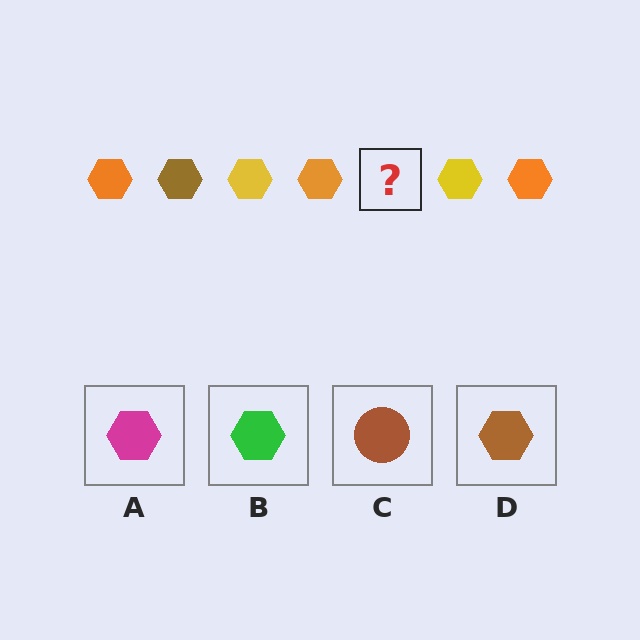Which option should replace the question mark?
Option D.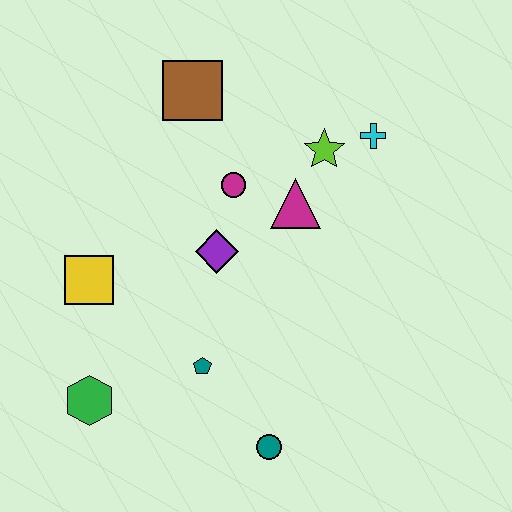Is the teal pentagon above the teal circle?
Yes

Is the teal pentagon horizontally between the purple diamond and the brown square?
Yes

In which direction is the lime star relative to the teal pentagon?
The lime star is above the teal pentagon.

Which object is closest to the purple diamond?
The magenta circle is closest to the purple diamond.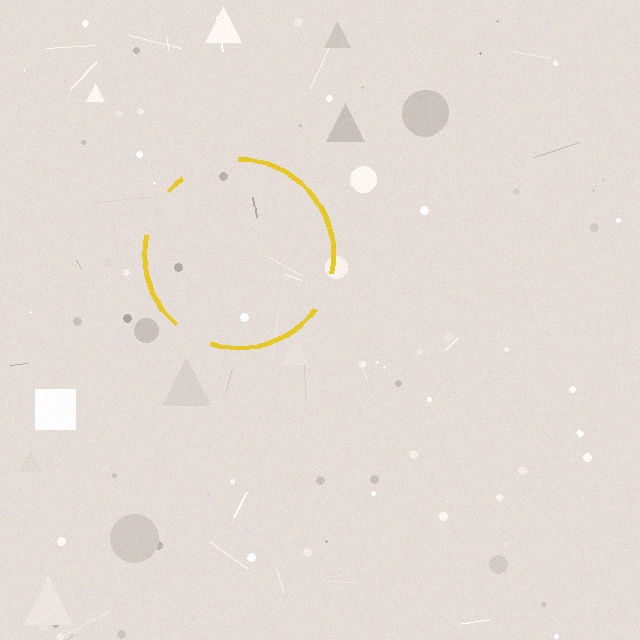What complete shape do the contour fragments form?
The contour fragments form a circle.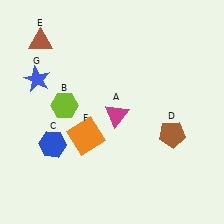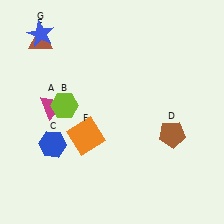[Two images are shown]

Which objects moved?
The objects that moved are: the magenta triangle (A), the blue star (G).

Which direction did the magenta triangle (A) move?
The magenta triangle (A) moved left.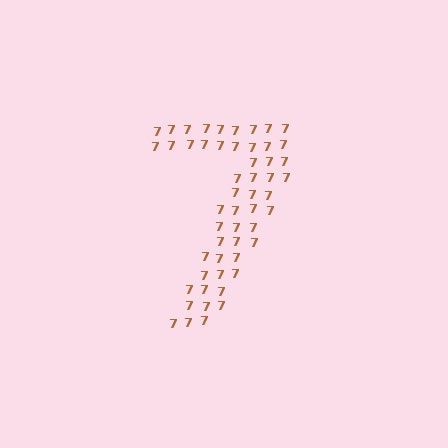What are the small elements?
The small elements are digit 7's.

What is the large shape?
The large shape is the digit 7.